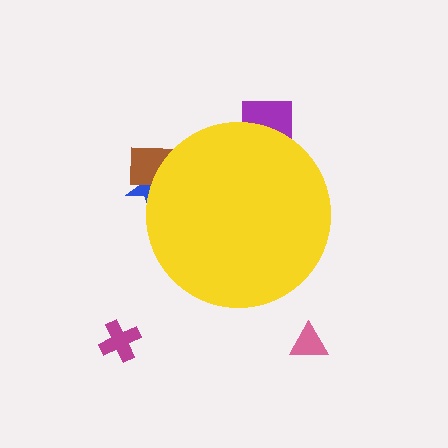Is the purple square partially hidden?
Yes, the purple square is partially hidden behind the yellow circle.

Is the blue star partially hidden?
Yes, the blue star is partially hidden behind the yellow circle.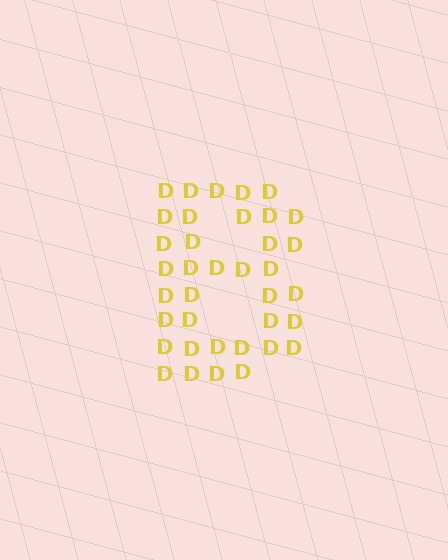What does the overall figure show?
The overall figure shows the letter B.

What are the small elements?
The small elements are letter D's.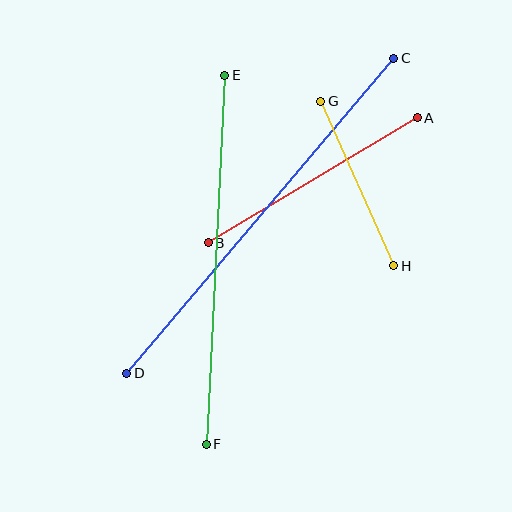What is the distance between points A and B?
The distance is approximately 244 pixels.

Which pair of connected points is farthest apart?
Points C and D are farthest apart.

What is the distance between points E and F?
The distance is approximately 370 pixels.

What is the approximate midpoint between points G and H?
The midpoint is at approximately (357, 183) pixels.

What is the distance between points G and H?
The distance is approximately 180 pixels.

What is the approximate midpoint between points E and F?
The midpoint is at approximately (216, 260) pixels.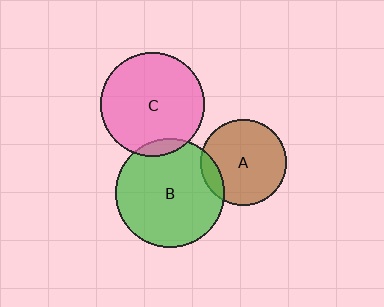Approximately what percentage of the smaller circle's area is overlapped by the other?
Approximately 5%.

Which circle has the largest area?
Circle B (green).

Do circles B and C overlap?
Yes.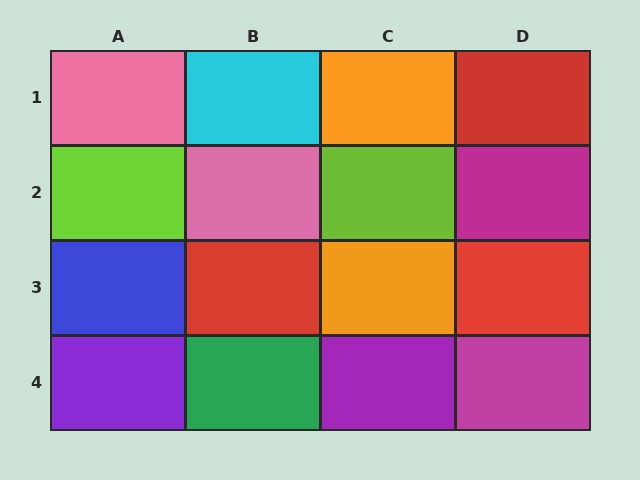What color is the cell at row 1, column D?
Red.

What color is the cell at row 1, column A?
Pink.